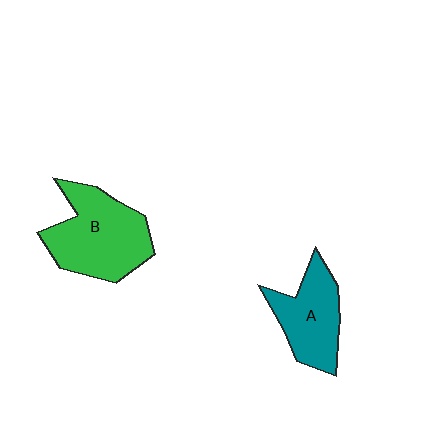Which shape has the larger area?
Shape B (green).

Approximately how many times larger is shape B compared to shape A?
Approximately 1.4 times.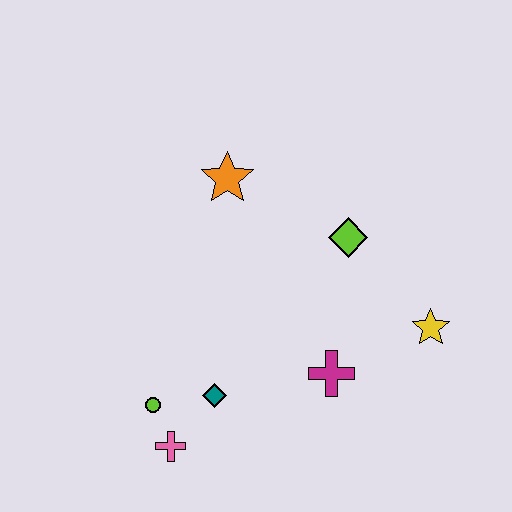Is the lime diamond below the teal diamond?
No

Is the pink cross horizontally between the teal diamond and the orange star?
No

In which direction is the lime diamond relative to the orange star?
The lime diamond is to the right of the orange star.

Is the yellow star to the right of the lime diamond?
Yes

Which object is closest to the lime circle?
The pink cross is closest to the lime circle.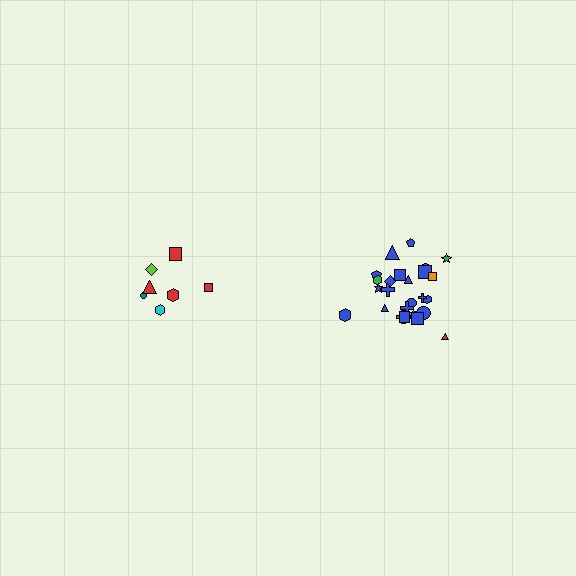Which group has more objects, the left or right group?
The right group.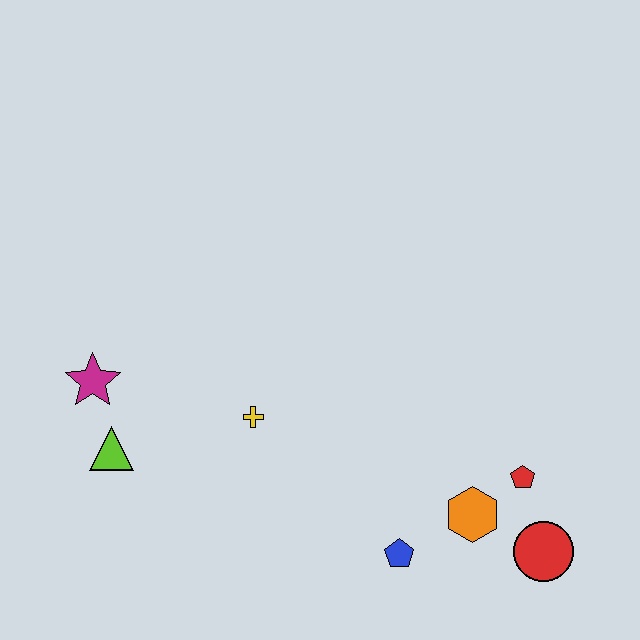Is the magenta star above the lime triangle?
Yes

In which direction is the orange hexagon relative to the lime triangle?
The orange hexagon is to the right of the lime triangle.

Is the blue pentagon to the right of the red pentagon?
No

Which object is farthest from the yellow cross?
The red circle is farthest from the yellow cross.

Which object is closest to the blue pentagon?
The orange hexagon is closest to the blue pentagon.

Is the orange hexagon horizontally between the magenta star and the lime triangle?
No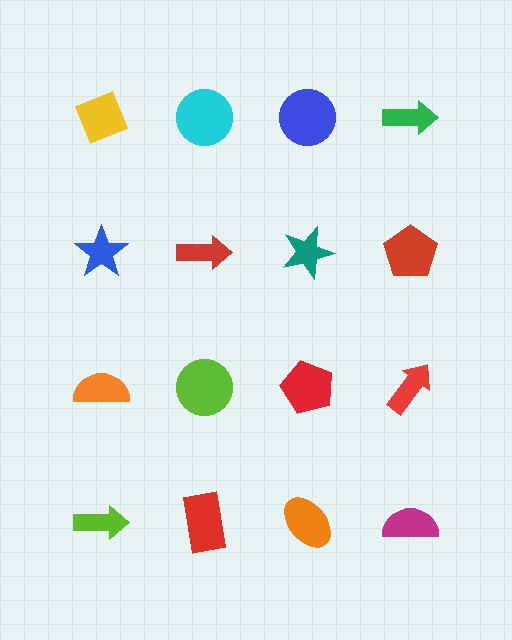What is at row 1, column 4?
A green arrow.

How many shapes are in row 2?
4 shapes.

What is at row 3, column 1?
An orange semicircle.